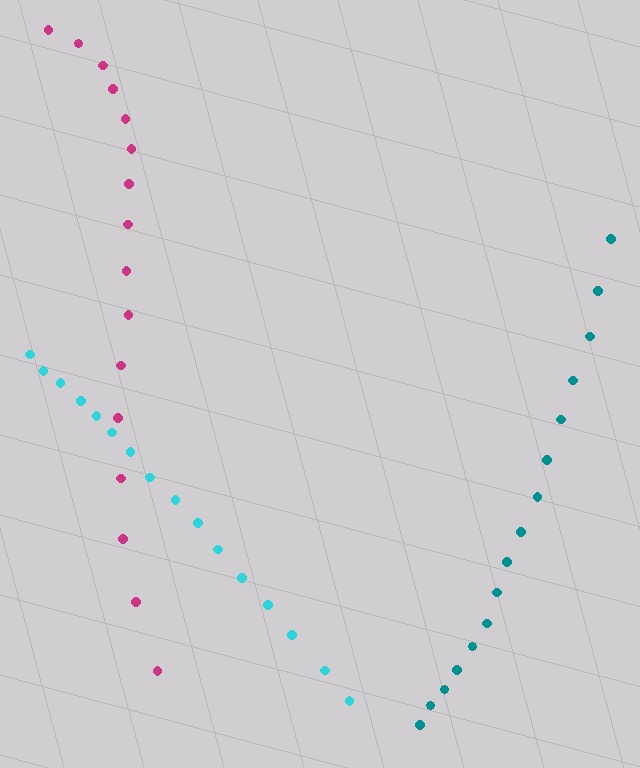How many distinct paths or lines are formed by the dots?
There are 3 distinct paths.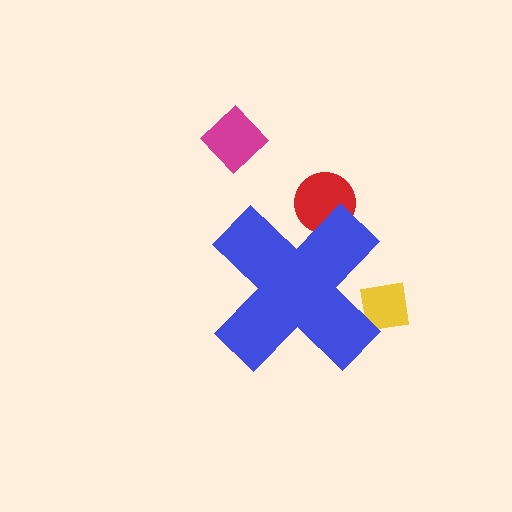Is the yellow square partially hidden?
Yes, the yellow square is partially hidden behind the blue cross.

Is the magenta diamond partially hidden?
No, the magenta diamond is fully visible.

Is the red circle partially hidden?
Yes, the red circle is partially hidden behind the blue cross.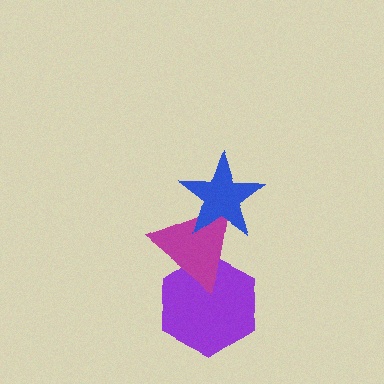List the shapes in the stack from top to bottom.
From top to bottom: the blue star, the magenta triangle, the purple hexagon.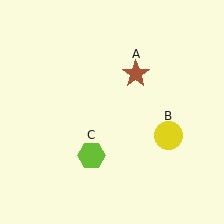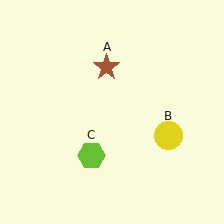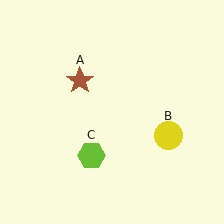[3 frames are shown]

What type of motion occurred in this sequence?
The brown star (object A) rotated counterclockwise around the center of the scene.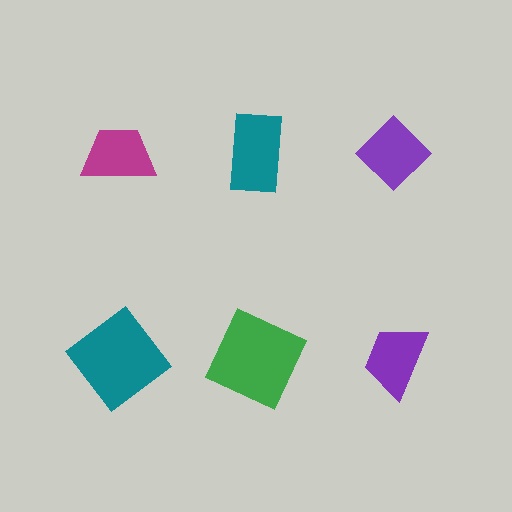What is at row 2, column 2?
A green square.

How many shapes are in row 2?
3 shapes.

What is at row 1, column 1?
A magenta trapezoid.